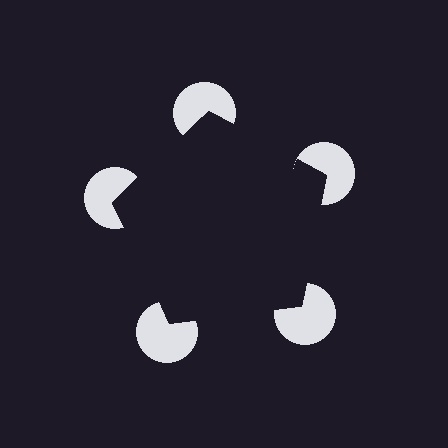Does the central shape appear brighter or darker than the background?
It typically appears slightly darker than the background, even though no actual brightness change is drawn.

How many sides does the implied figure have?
5 sides.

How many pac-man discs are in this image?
There are 5 — one at each vertex of the illusory pentagon.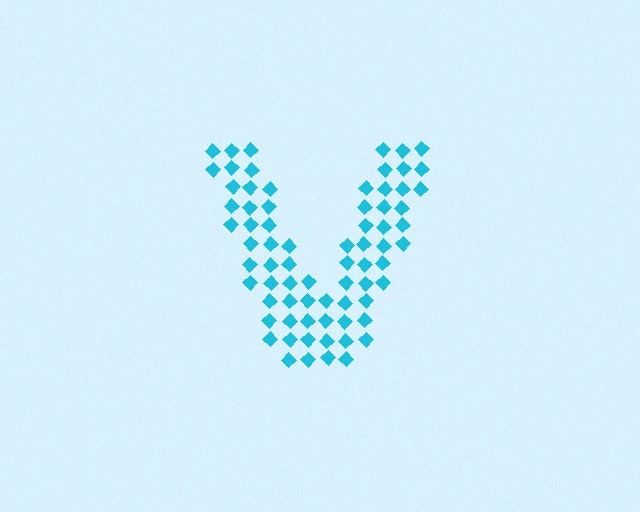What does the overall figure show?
The overall figure shows the letter V.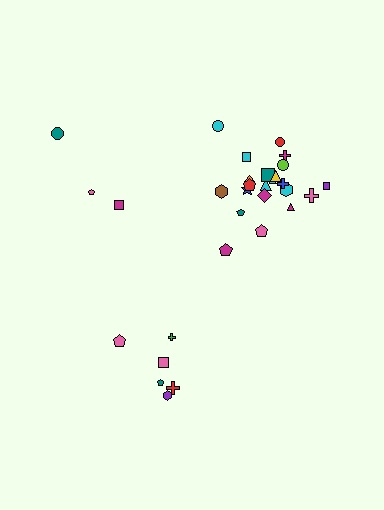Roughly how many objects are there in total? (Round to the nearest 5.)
Roughly 30 objects in total.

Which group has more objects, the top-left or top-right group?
The top-right group.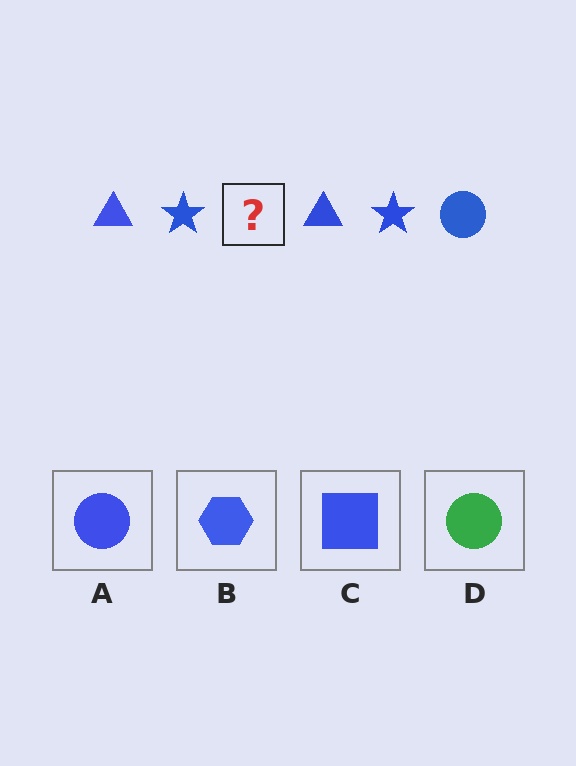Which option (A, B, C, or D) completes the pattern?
A.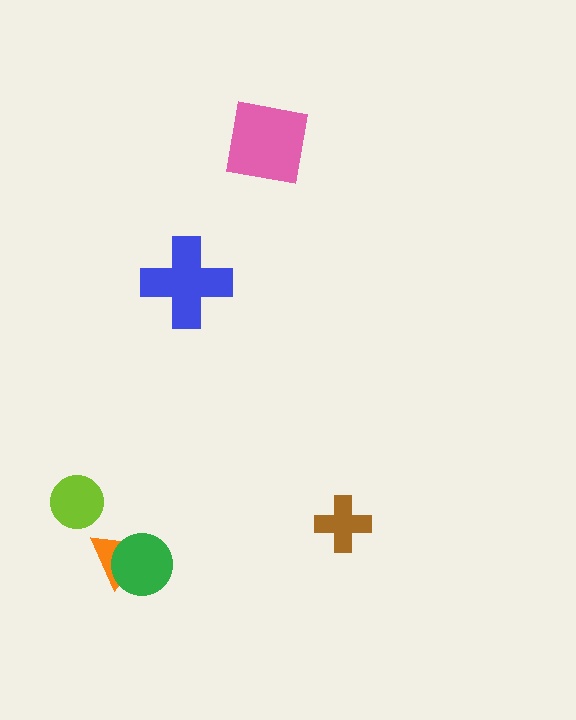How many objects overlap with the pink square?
0 objects overlap with the pink square.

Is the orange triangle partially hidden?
Yes, it is partially covered by another shape.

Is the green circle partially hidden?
No, no other shape covers it.